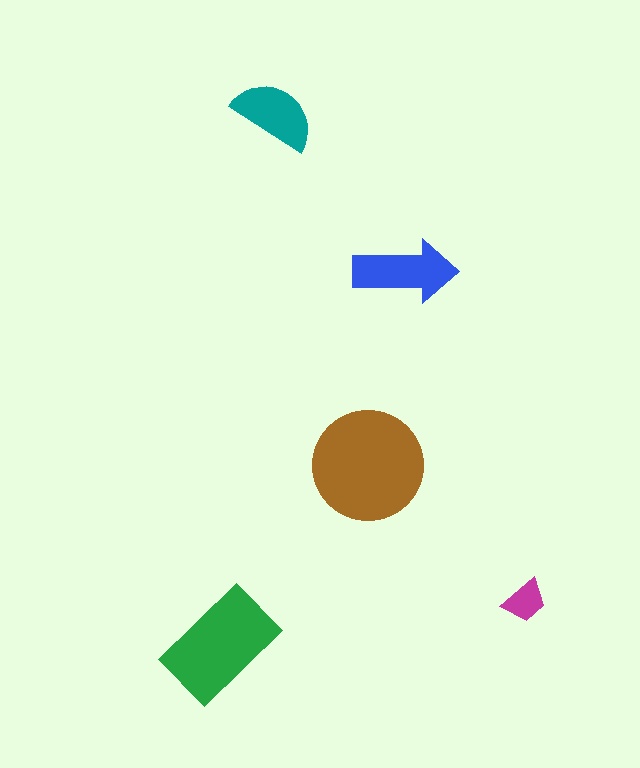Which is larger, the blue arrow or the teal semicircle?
The blue arrow.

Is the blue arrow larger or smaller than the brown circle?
Smaller.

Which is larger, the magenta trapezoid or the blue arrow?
The blue arrow.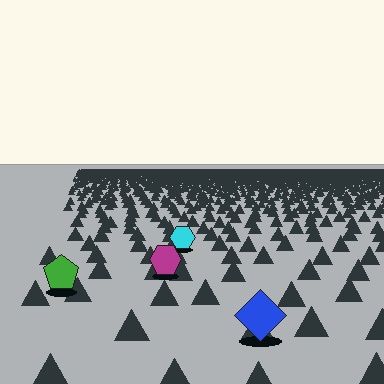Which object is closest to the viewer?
The blue diamond is closest. The texture marks near it are larger and more spread out.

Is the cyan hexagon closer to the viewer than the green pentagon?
No. The green pentagon is closer — you can tell from the texture gradient: the ground texture is coarser near it.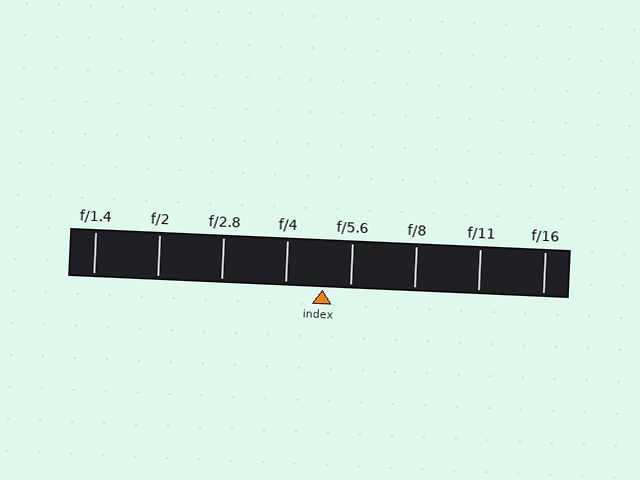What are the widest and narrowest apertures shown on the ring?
The widest aperture shown is f/1.4 and the narrowest is f/16.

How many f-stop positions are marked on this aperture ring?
There are 8 f-stop positions marked.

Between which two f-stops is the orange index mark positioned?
The index mark is between f/4 and f/5.6.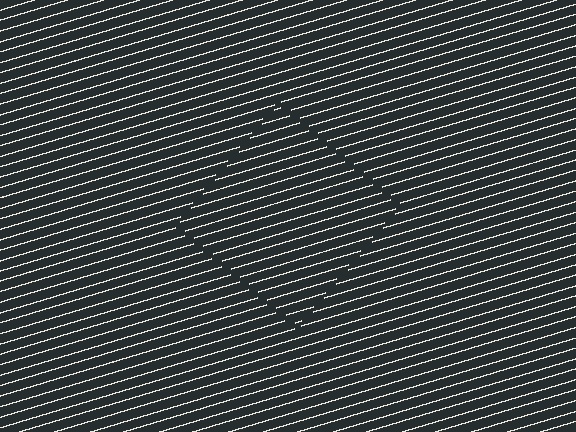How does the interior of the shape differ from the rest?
The interior of the shape contains the same grating, shifted by half a period — the contour is defined by the phase discontinuity where line-ends from the inner and outer gratings abut.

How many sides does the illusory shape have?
4 sides — the line-ends trace a square.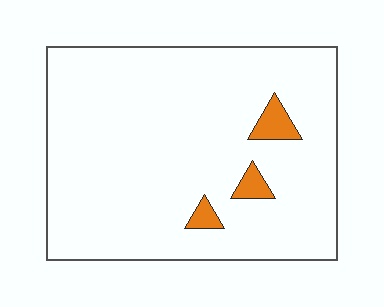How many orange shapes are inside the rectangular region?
3.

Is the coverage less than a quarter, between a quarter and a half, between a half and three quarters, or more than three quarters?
Less than a quarter.